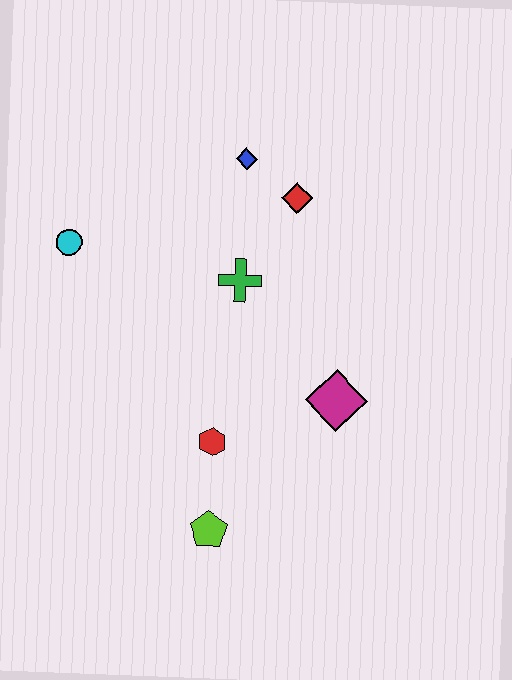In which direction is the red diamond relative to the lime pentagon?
The red diamond is above the lime pentagon.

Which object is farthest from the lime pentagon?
The blue diamond is farthest from the lime pentagon.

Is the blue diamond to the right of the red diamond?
No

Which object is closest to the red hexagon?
The lime pentagon is closest to the red hexagon.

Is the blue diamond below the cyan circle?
No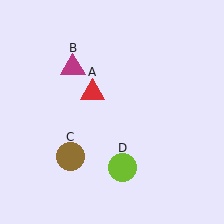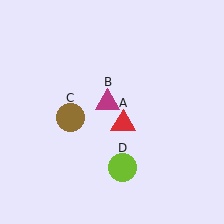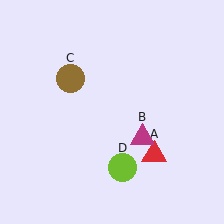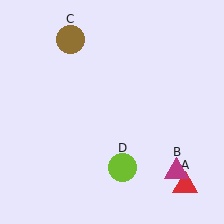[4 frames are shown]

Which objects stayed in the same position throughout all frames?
Lime circle (object D) remained stationary.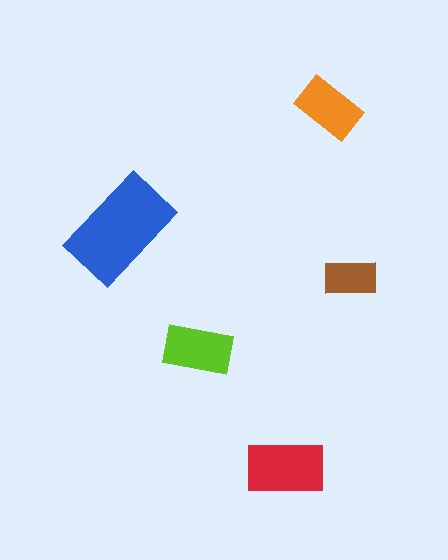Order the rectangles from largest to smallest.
the blue one, the red one, the lime one, the orange one, the brown one.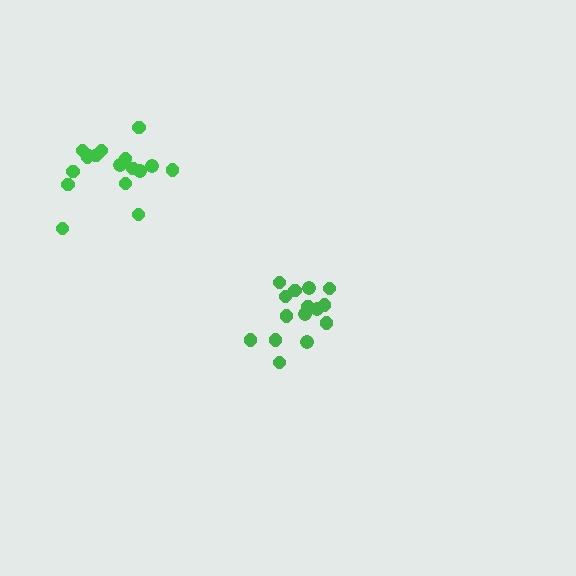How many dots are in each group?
Group 1: 16 dots, Group 2: 17 dots (33 total).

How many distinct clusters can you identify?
There are 2 distinct clusters.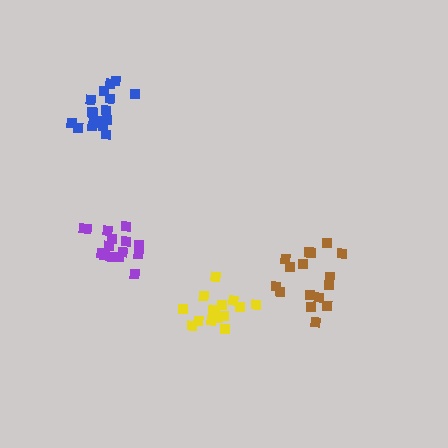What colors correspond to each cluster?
The clusters are colored: yellow, purple, brown, blue.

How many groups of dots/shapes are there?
There are 4 groups.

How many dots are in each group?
Group 1: 16 dots, Group 2: 15 dots, Group 3: 16 dots, Group 4: 17 dots (64 total).